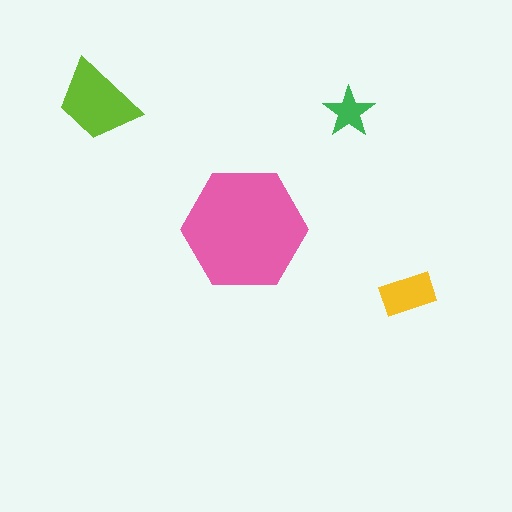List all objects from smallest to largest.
The green star, the yellow rectangle, the lime trapezoid, the pink hexagon.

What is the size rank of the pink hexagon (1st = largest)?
1st.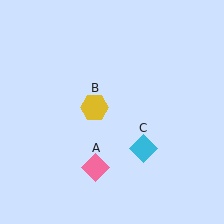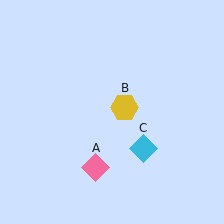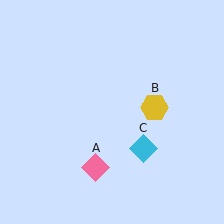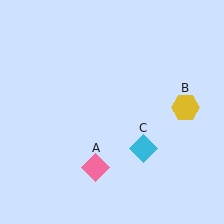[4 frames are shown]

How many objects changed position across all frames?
1 object changed position: yellow hexagon (object B).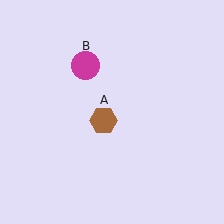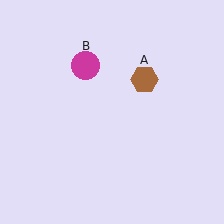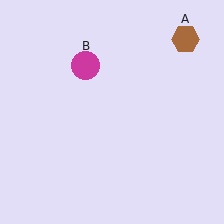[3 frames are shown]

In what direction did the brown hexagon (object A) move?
The brown hexagon (object A) moved up and to the right.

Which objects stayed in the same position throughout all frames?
Magenta circle (object B) remained stationary.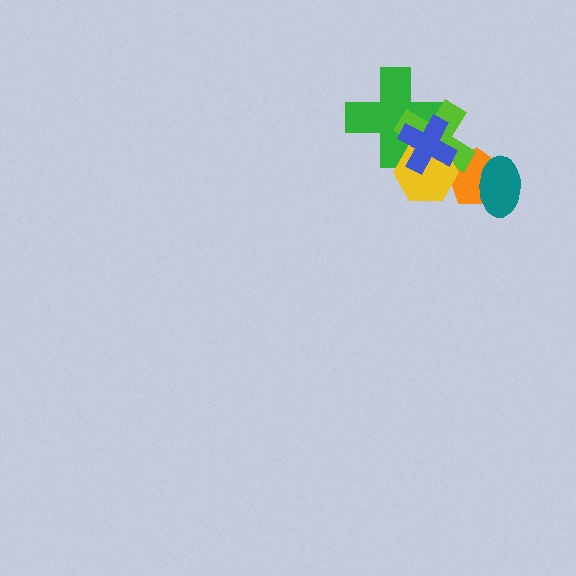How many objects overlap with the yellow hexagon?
4 objects overlap with the yellow hexagon.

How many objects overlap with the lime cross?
4 objects overlap with the lime cross.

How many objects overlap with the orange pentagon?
3 objects overlap with the orange pentagon.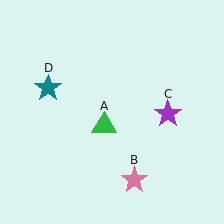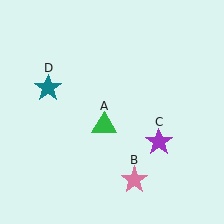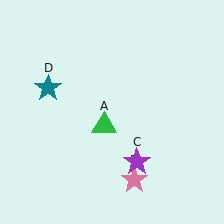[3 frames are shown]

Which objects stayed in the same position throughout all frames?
Green triangle (object A) and pink star (object B) and teal star (object D) remained stationary.